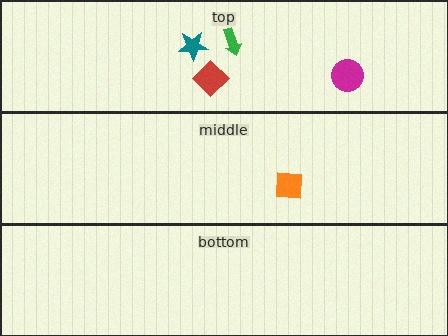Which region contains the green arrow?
The top region.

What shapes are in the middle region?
The orange square.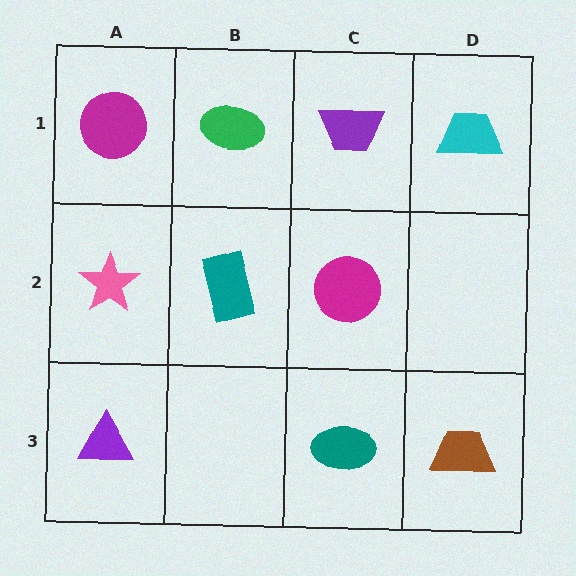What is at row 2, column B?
A teal rectangle.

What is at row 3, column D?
A brown trapezoid.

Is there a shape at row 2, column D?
No, that cell is empty.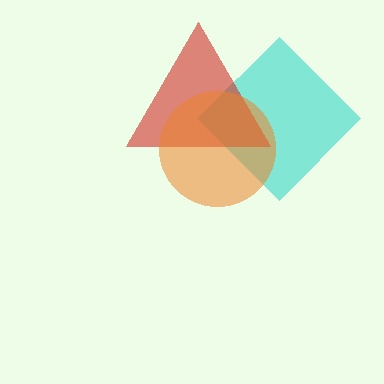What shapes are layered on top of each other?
The layered shapes are: a cyan diamond, a red triangle, an orange circle.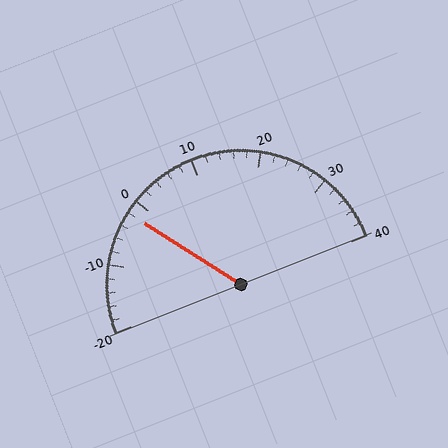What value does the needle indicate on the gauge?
The needle indicates approximately -2.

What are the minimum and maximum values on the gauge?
The gauge ranges from -20 to 40.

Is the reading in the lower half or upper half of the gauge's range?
The reading is in the lower half of the range (-20 to 40).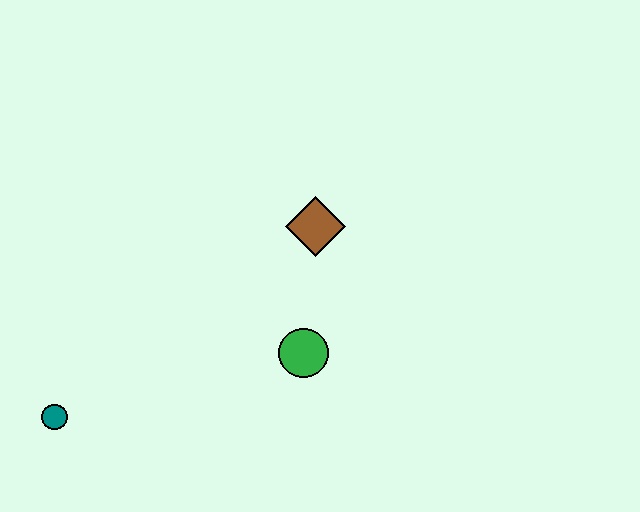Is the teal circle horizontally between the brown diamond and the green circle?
No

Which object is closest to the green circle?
The brown diamond is closest to the green circle.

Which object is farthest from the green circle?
The teal circle is farthest from the green circle.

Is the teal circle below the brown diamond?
Yes